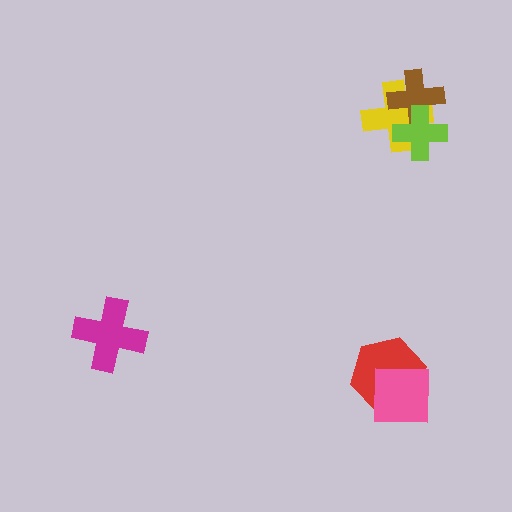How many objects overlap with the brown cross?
2 objects overlap with the brown cross.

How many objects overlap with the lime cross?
2 objects overlap with the lime cross.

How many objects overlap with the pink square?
1 object overlaps with the pink square.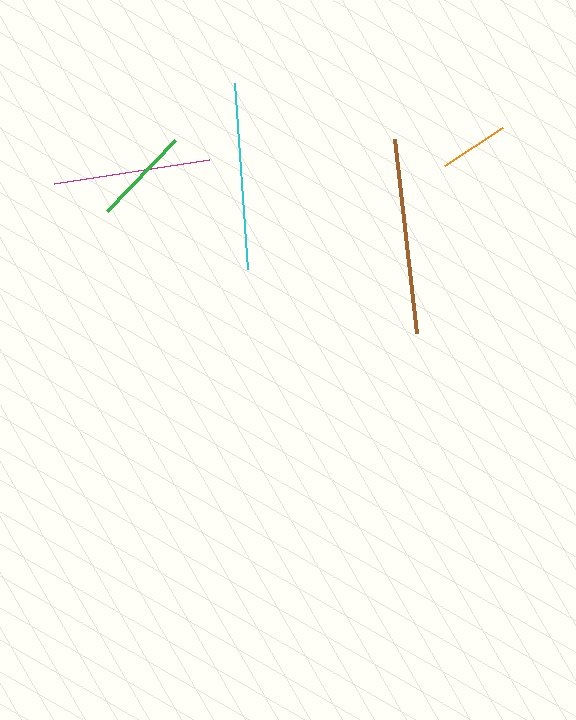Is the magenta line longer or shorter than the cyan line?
The cyan line is longer than the magenta line.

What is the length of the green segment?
The green segment is approximately 99 pixels long.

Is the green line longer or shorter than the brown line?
The brown line is longer than the green line.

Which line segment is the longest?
The brown line is the longest at approximately 195 pixels.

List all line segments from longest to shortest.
From longest to shortest: brown, cyan, magenta, green, orange.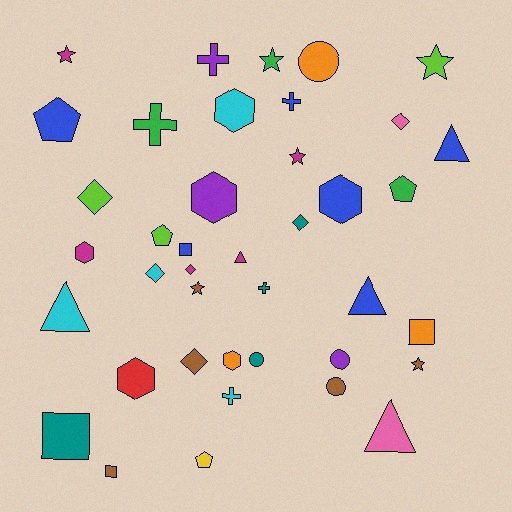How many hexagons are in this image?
There are 6 hexagons.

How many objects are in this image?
There are 40 objects.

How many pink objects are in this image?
There are 2 pink objects.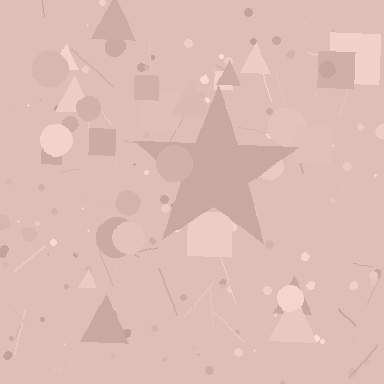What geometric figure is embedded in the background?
A star is embedded in the background.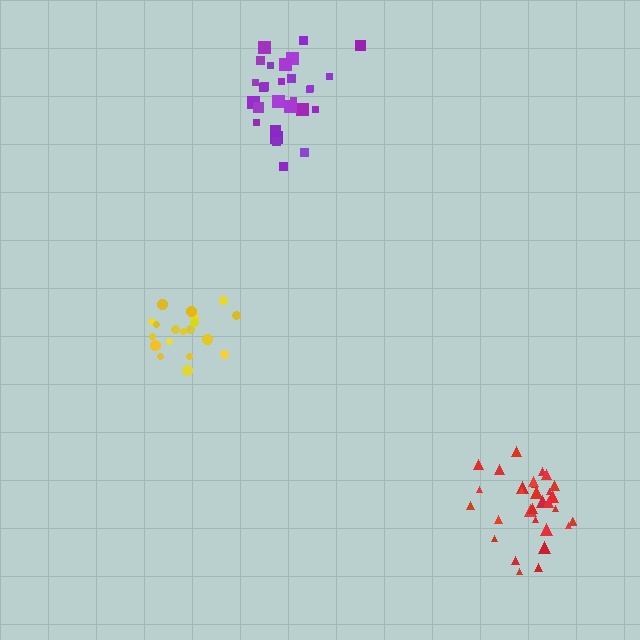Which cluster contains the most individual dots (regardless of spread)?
Red (31).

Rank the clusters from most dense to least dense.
red, yellow, purple.